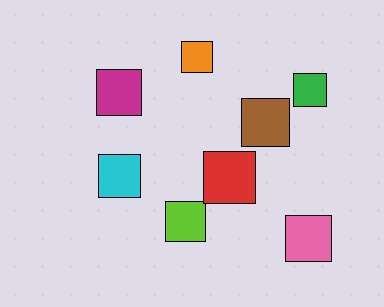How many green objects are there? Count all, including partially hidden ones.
There is 1 green object.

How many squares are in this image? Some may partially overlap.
There are 8 squares.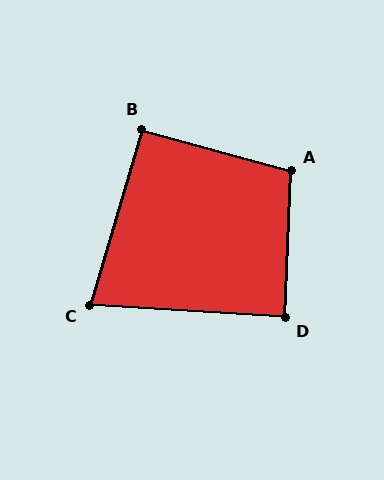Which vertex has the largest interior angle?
A, at approximately 103 degrees.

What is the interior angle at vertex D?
Approximately 89 degrees (approximately right).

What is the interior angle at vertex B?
Approximately 91 degrees (approximately right).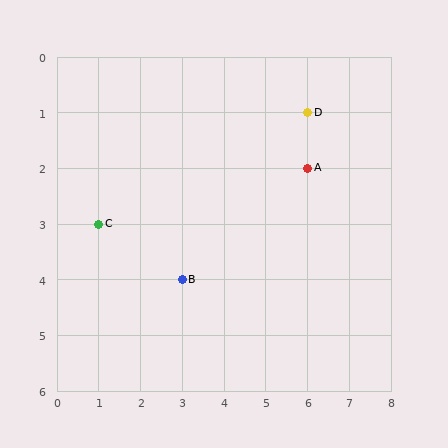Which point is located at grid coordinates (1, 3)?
Point C is at (1, 3).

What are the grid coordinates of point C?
Point C is at grid coordinates (1, 3).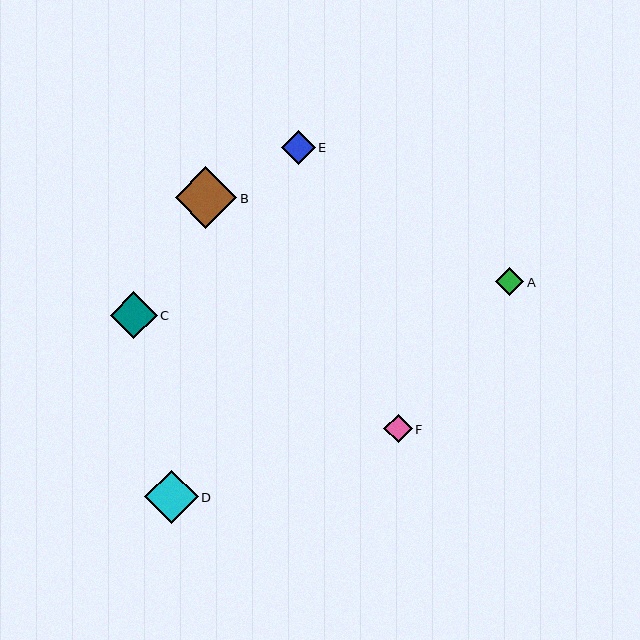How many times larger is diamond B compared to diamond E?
Diamond B is approximately 1.8 times the size of diamond E.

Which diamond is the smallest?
Diamond A is the smallest with a size of approximately 28 pixels.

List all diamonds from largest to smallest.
From largest to smallest: B, D, C, E, F, A.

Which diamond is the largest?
Diamond B is the largest with a size of approximately 62 pixels.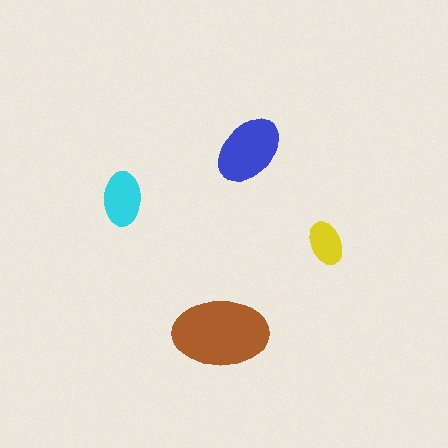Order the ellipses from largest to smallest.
the brown one, the blue one, the cyan one, the yellow one.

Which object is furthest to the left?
The cyan ellipse is leftmost.